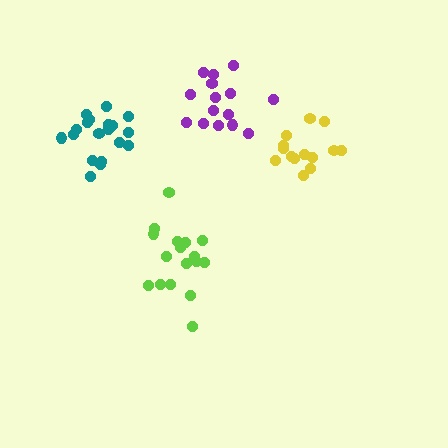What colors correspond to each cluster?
The clusters are colored: yellow, teal, lime, purple.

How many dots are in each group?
Group 1: 14 dots, Group 2: 19 dots, Group 3: 17 dots, Group 4: 15 dots (65 total).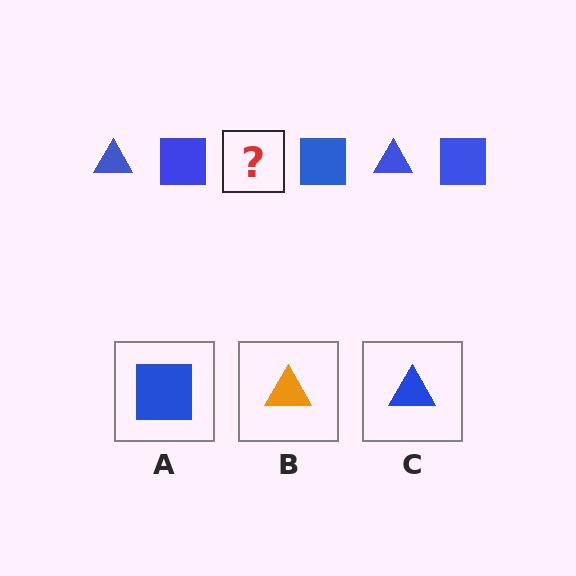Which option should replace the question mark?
Option C.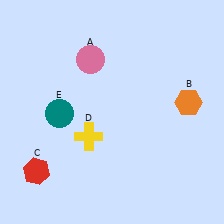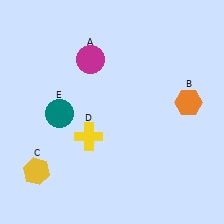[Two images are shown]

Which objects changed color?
A changed from pink to magenta. C changed from red to yellow.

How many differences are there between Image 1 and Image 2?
There are 2 differences between the two images.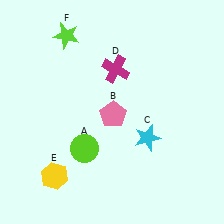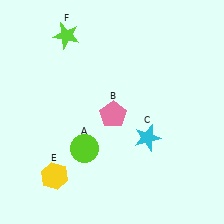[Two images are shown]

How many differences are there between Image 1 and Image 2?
There is 1 difference between the two images.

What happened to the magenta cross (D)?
The magenta cross (D) was removed in Image 2. It was in the top-right area of Image 1.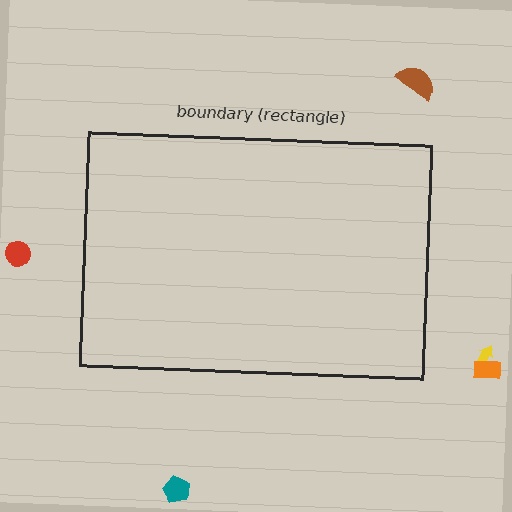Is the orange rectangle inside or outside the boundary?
Outside.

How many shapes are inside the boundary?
0 inside, 5 outside.